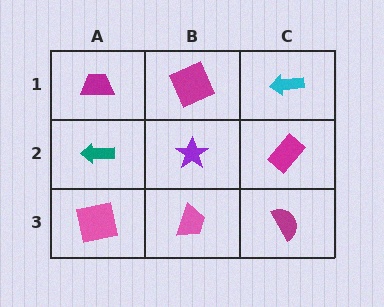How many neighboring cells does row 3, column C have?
2.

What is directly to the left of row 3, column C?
A pink trapezoid.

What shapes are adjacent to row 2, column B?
A magenta square (row 1, column B), a pink trapezoid (row 3, column B), a teal arrow (row 2, column A), a magenta rectangle (row 2, column C).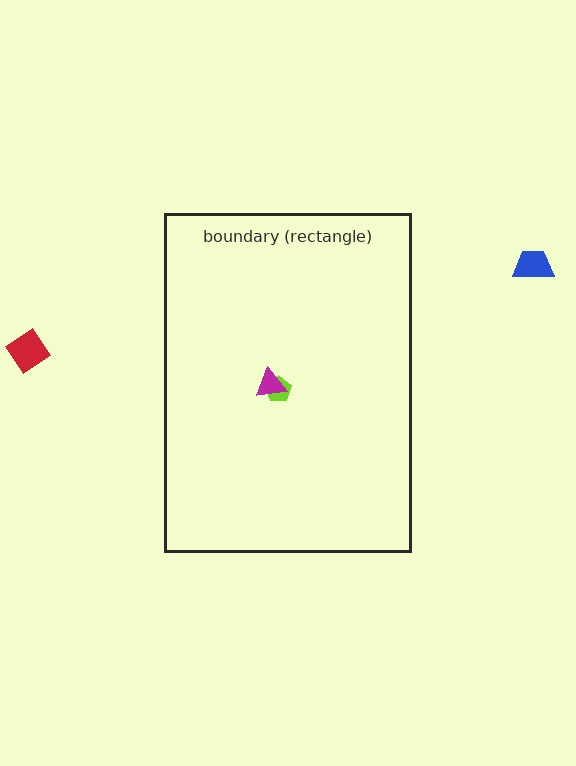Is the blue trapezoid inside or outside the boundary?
Outside.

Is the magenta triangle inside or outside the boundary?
Inside.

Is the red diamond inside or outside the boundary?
Outside.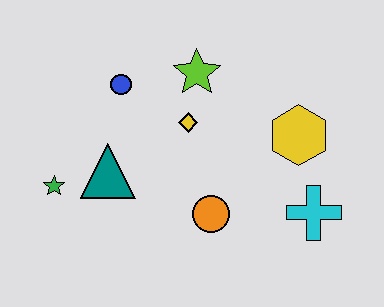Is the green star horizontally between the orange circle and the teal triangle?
No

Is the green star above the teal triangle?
No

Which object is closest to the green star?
The teal triangle is closest to the green star.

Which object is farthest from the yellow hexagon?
The green star is farthest from the yellow hexagon.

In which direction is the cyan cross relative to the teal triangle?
The cyan cross is to the right of the teal triangle.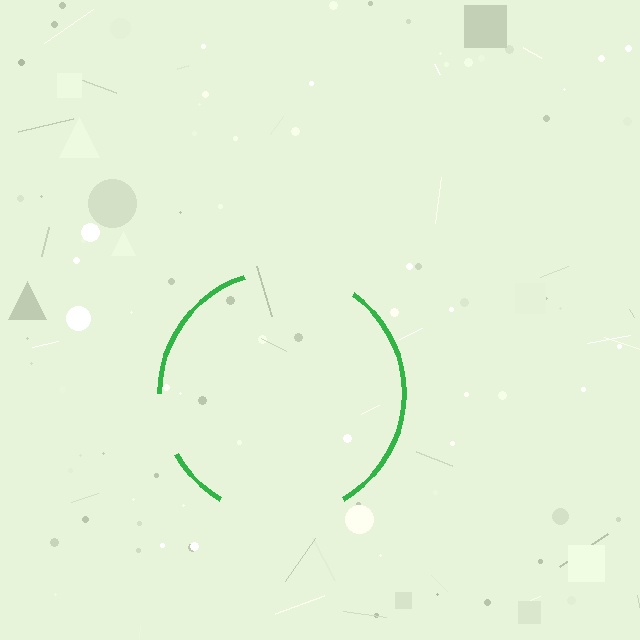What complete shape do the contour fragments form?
The contour fragments form a circle.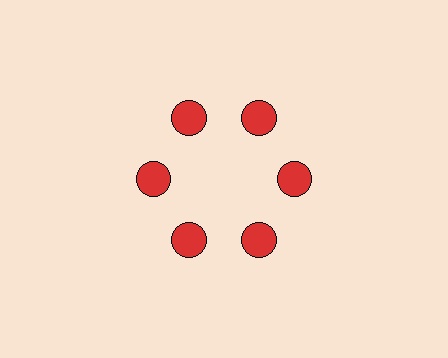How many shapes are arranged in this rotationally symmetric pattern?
There are 6 shapes, arranged in 6 groups of 1.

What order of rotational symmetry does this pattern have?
This pattern has 6-fold rotational symmetry.